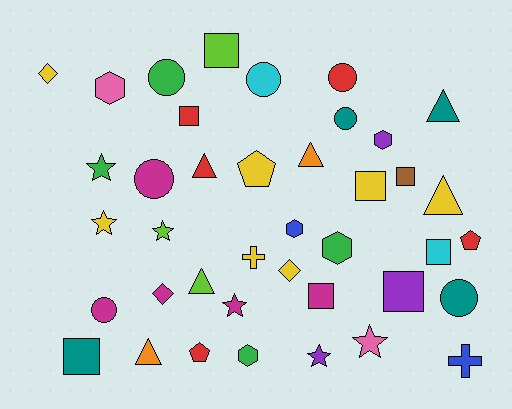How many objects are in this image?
There are 40 objects.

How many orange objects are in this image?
There are 2 orange objects.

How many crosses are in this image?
There are 2 crosses.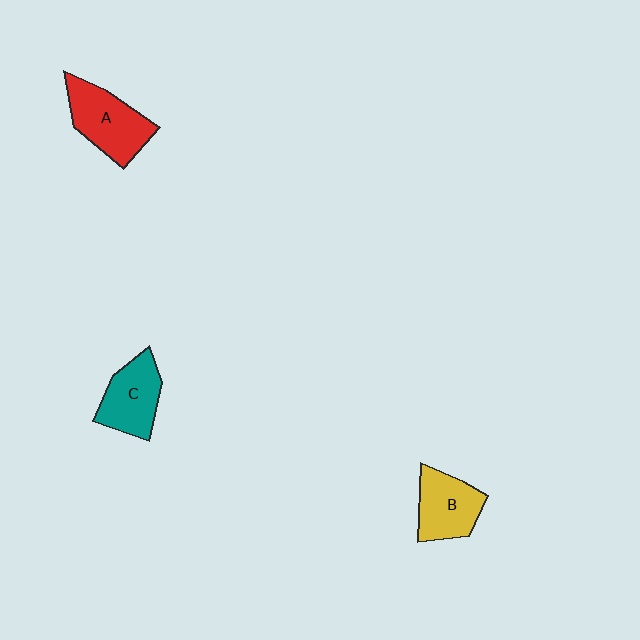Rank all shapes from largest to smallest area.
From largest to smallest: A (red), C (teal), B (yellow).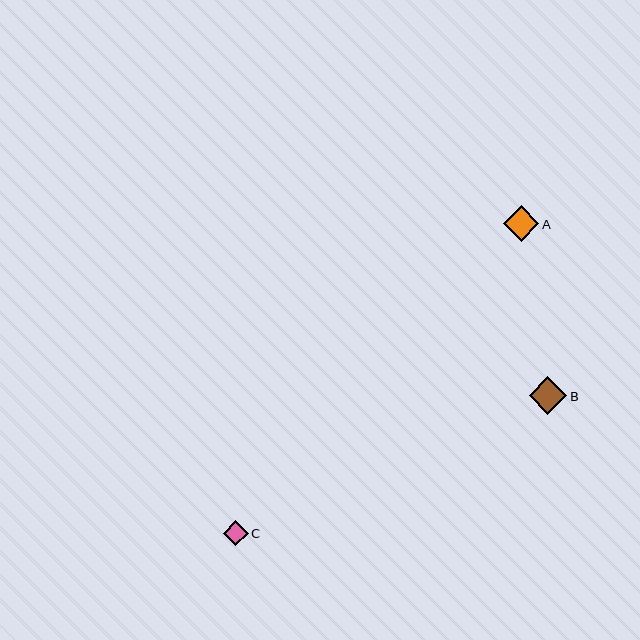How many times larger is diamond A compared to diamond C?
Diamond A is approximately 1.4 times the size of diamond C.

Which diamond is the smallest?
Diamond C is the smallest with a size of approximately 25 pixels.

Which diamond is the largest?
Diamond B is the largest with a size of approximately 38 pixels.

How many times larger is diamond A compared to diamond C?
Diamond A is approximately 1.4 times the size of diamond C.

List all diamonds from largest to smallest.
From largest to smallest: B, A, C.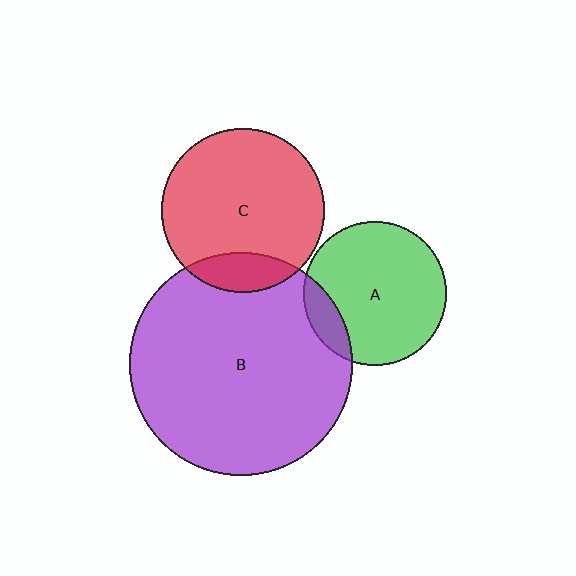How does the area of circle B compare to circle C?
Approximately 1.9 times.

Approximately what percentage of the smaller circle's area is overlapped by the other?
Approximately 15%.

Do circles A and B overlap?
Yes.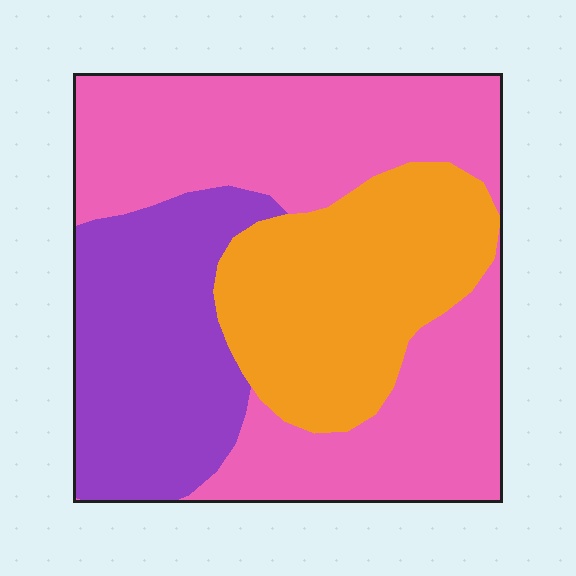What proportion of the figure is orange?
Orange takes up about one quarter (1/4) of the figure.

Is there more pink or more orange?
Pink.